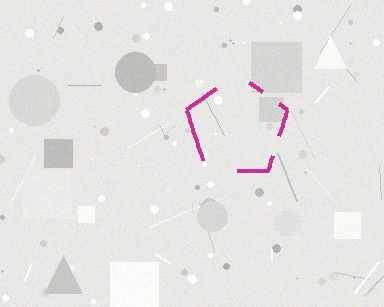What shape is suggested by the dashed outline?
The dashed outline suggests a pentagon.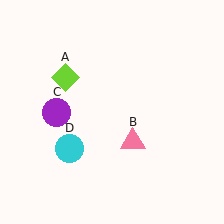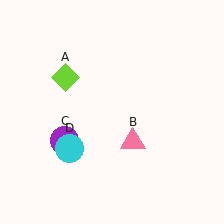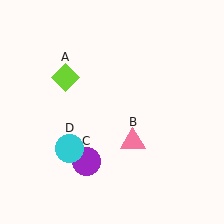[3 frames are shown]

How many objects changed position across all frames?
1 object changed position: purple circle (object C).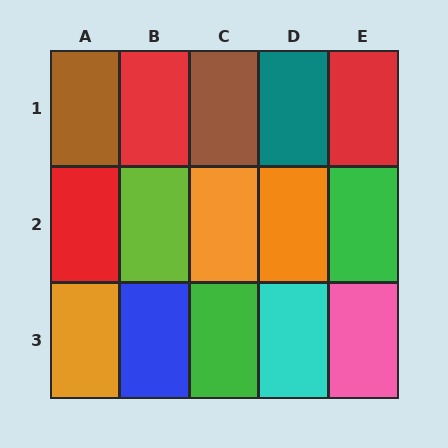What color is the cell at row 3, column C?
Green.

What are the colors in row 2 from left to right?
Red, lime, orange, orange, green.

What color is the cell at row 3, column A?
Orange.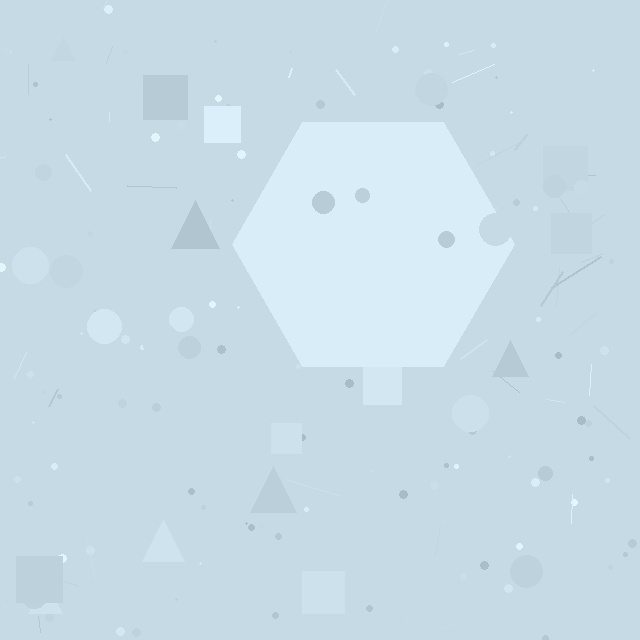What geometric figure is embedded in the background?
A hexagon is embedded in the background.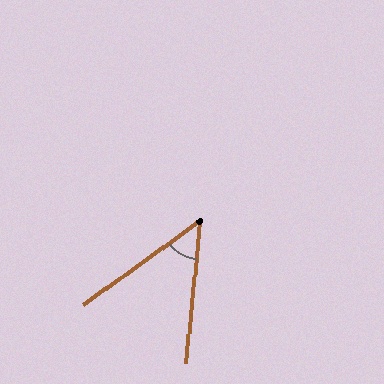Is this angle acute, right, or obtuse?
It is acute.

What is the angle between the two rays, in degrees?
Approximately 48 degrees.